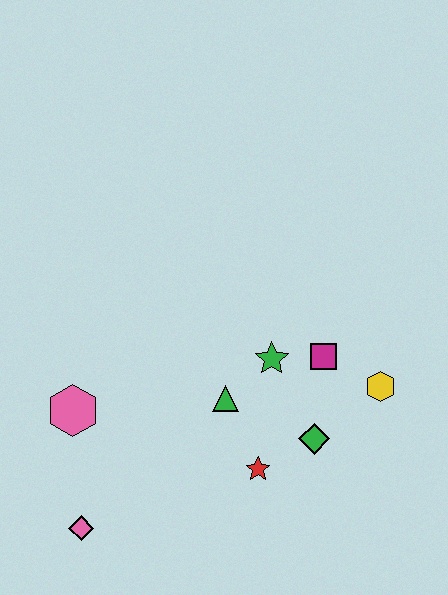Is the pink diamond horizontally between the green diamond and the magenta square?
No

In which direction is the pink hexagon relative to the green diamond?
The pink hexagon is to the left of the green diamond.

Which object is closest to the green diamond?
The red star is closest to the green diamond.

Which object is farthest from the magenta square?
The pink diamond is farthest from the magenta square.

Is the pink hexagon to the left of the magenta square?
Yes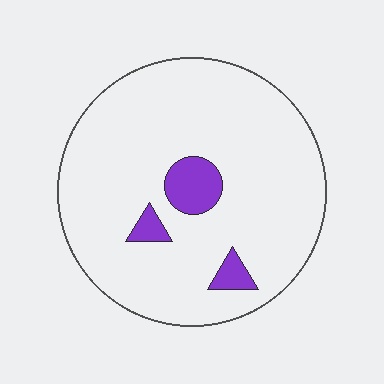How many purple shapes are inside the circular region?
3.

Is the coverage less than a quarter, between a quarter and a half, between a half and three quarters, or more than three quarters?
Less than a quarter.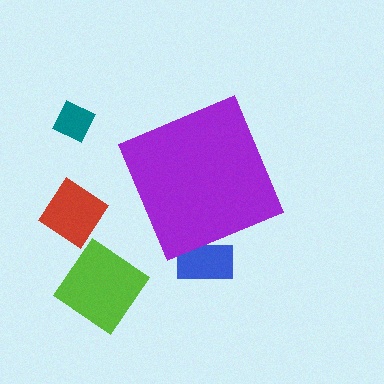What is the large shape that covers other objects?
A purple diamond.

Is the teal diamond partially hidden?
No, the teal diamond is fully visible.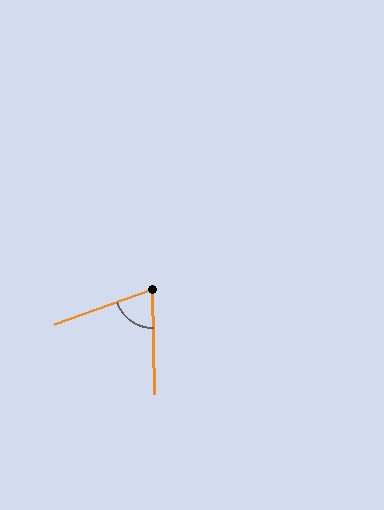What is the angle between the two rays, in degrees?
Approximately 71 degrees.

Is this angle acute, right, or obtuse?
It is acute.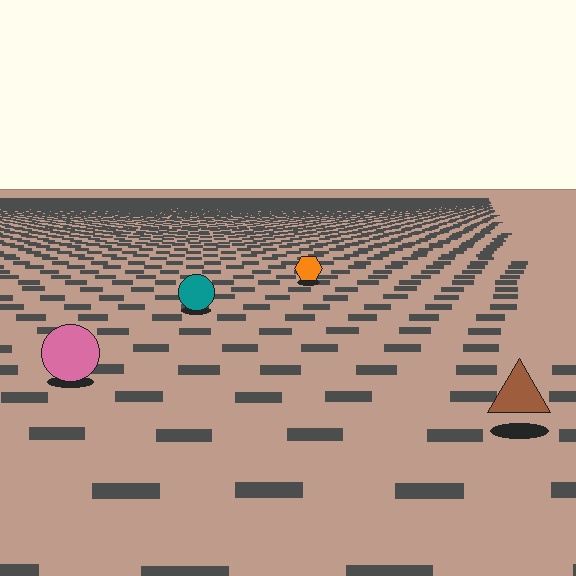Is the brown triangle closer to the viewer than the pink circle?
Yes. The brown triangle is closer — you can tell from the texture gradient: the ground texture is coarser near it.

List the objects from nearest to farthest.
From nearest to farthest: the brown triangle, the pink circle, the teal circle, the orange hexagon.